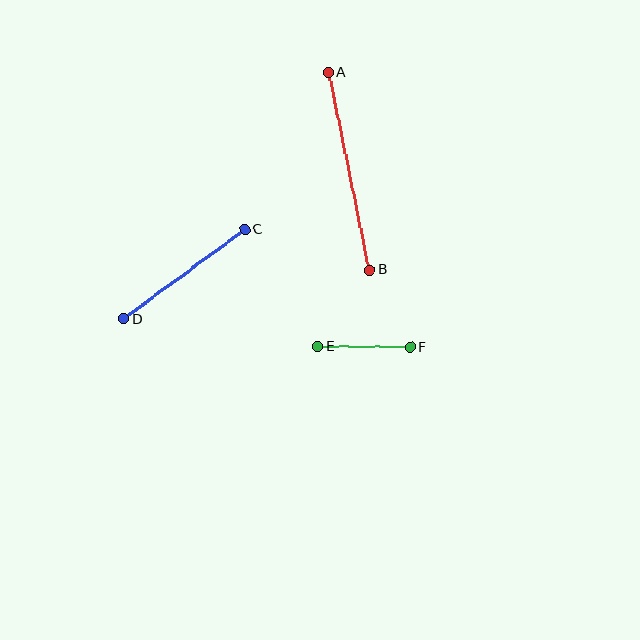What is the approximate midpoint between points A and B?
The midpoint is at approximately (349, 171) pixels.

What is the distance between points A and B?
The distance is approximately 202 pixels.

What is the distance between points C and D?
The distance is approximately 151 pixels.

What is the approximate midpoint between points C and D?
The midpoint is at approximately (184, 274) pixels.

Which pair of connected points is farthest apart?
Points A and B are farthest apart.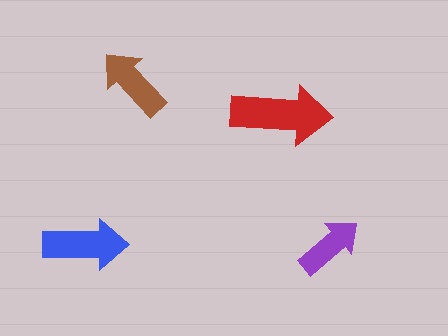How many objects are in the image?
There are 4 objects in the image.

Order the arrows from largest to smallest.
the red one, the blue one, the brown one, the purple one.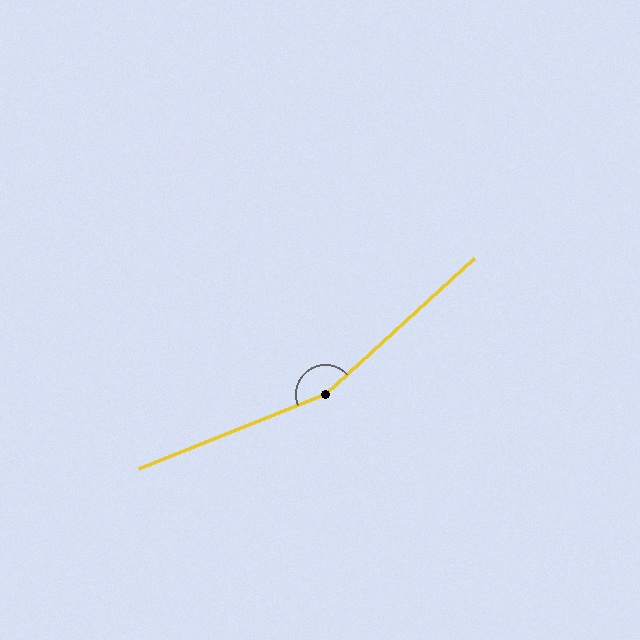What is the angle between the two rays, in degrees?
Approximately 159 degrees.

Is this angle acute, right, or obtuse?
It is obtuse.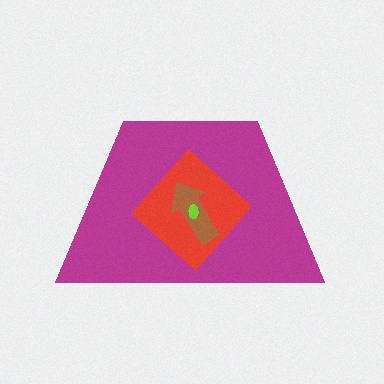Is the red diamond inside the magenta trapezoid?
Yes.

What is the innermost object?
The lime ellipse.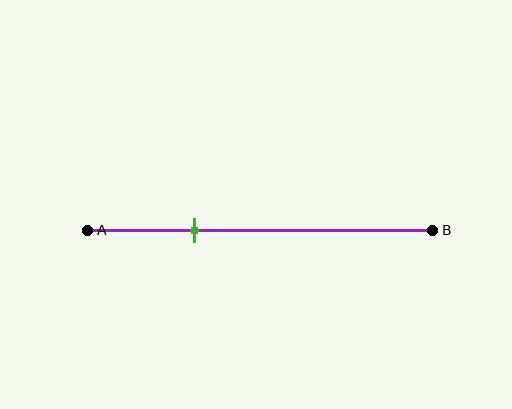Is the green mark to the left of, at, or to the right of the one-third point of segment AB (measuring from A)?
The green mark is approximately at the one-third point of segment AB.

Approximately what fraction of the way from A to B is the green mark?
The green mark is approximately 30% of the way from A to B.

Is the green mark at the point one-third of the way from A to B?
Yes, the mark is approximately at the one-third point.